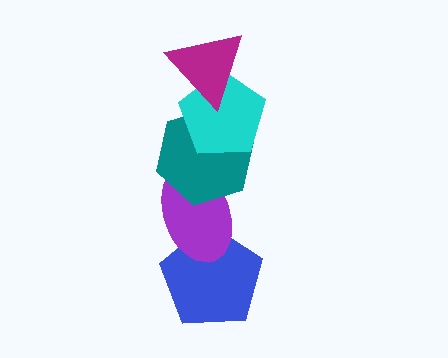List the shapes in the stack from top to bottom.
From top to bottom: the magenta triangle, the cyan pentagon, the teal hexagon, the purple ellipse, the blue pentagon.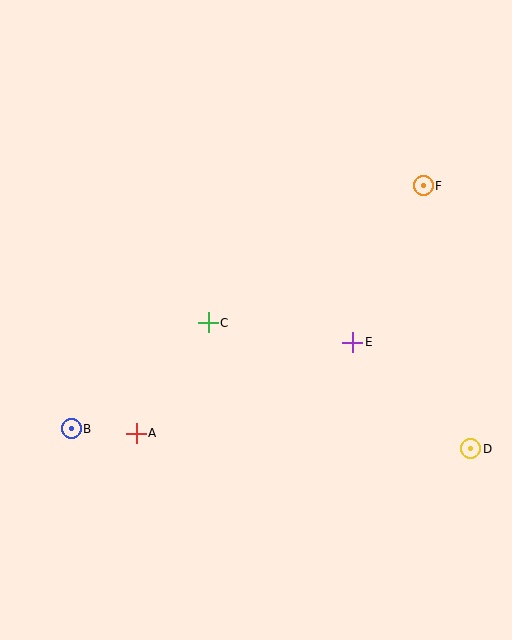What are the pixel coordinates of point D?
Point D is at (471, 449).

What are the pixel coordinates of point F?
Point F is at (423, 186).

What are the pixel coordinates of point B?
Point B is at (71, 429).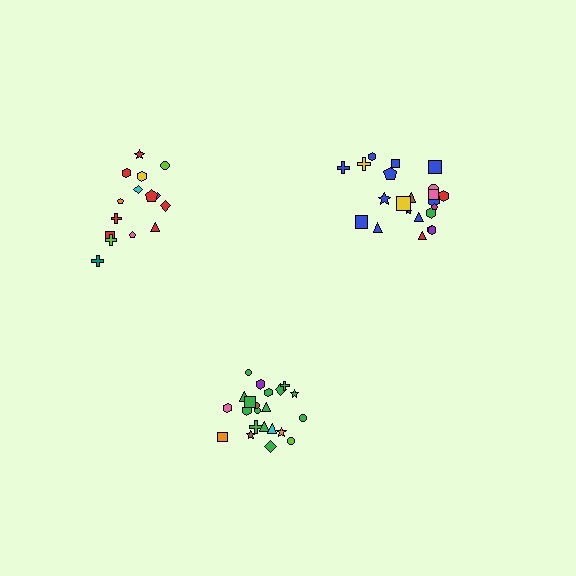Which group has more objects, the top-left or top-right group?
The top-right group.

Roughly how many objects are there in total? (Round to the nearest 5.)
Roughly 60 objects in total.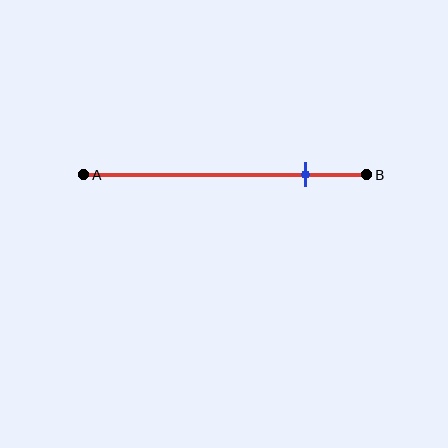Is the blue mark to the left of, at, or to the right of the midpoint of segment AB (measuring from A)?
The blue mark is to the right of the midpoint of segment AB.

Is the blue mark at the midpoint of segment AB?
No, the mark is at about 80% from A, not at the 50% midpoint.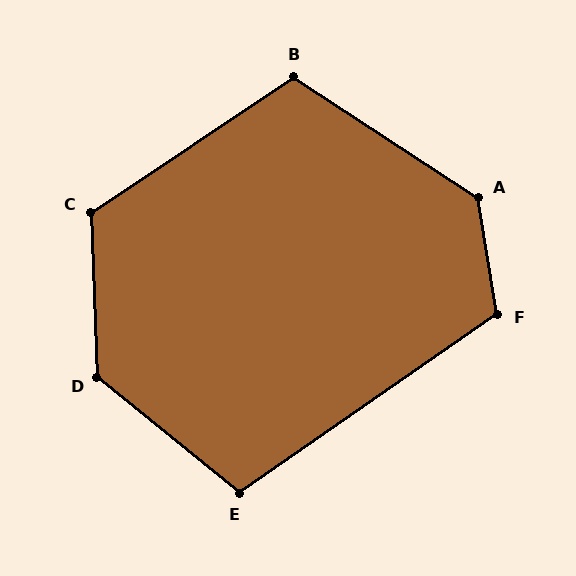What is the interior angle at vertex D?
Approximately 131 degrees (obtuse).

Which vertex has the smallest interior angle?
E, at approximately 106 degrees.